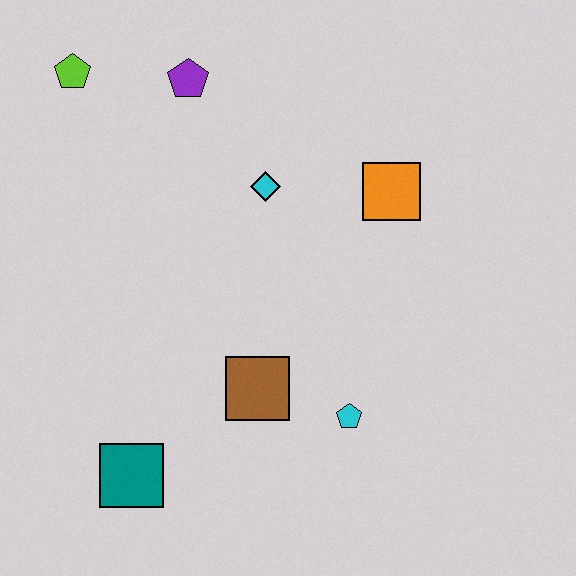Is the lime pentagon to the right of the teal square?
No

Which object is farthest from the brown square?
The lime pentagon is farthest from the brown square.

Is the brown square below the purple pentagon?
Yes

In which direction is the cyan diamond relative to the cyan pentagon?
The cyan diamond is above the cyan pentagon.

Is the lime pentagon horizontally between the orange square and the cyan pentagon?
No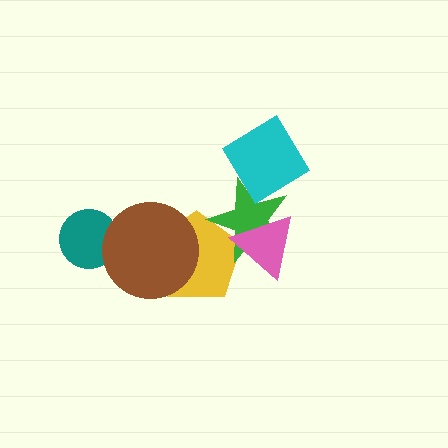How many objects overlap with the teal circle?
1 object overlaps with the teal circle.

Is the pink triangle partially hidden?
No, no other shape covers it.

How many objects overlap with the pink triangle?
2 objects overlap with the pink triangle.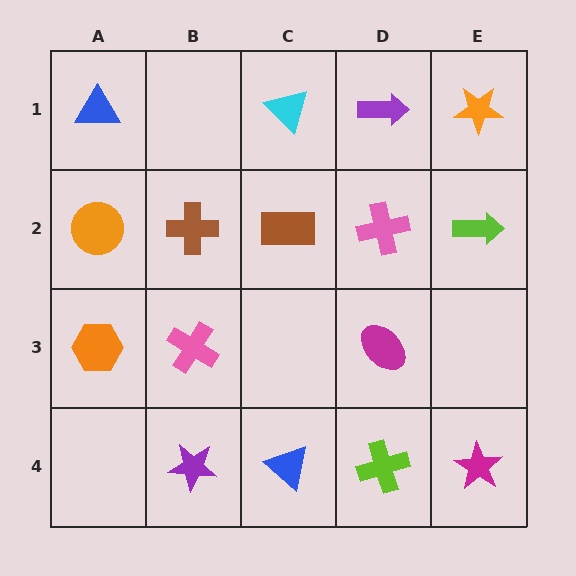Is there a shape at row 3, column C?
No, that cell is empty.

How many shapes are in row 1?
4 shapes.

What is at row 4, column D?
A lime cross.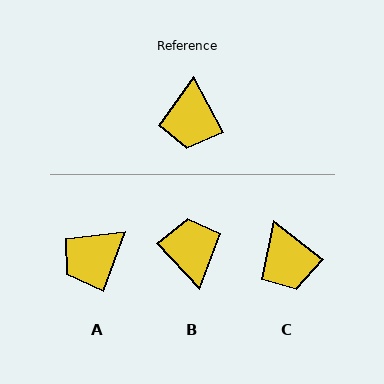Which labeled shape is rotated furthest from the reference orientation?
B, about 165 degrees away.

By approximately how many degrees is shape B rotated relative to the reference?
Approximately 165 degrees clockwise.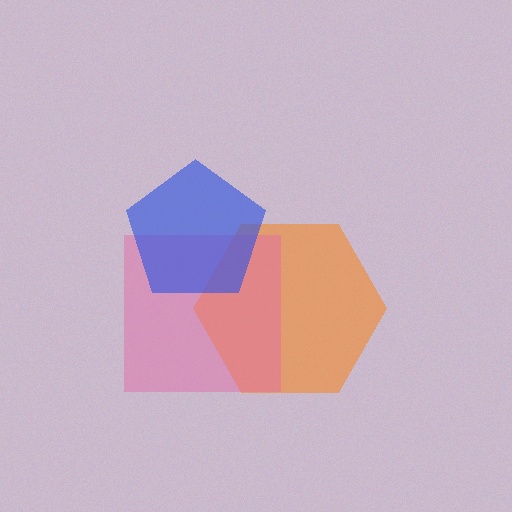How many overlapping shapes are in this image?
There are 3 overlapping shapes in the image.